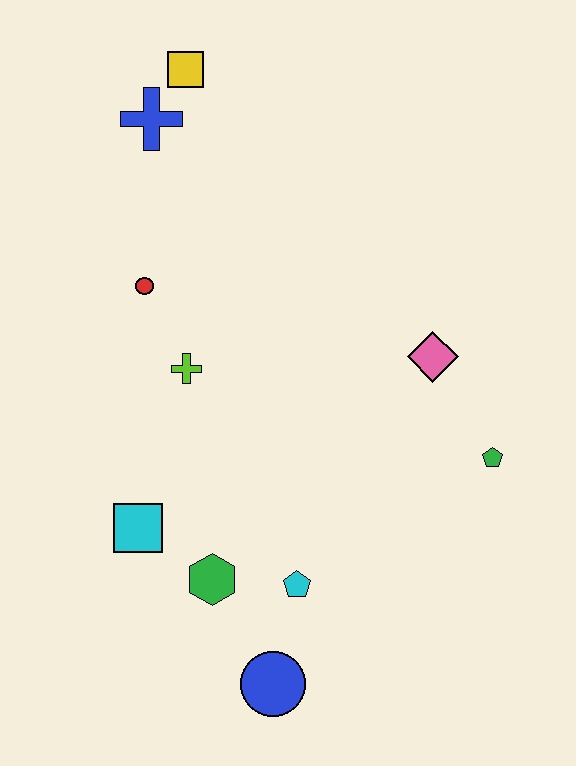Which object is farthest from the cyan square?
The yellow square is farthest from the cyan square.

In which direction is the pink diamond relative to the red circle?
The pink diamond is to the right of the red circle.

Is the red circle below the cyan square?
No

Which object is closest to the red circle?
The lime cross is closest to the red circle.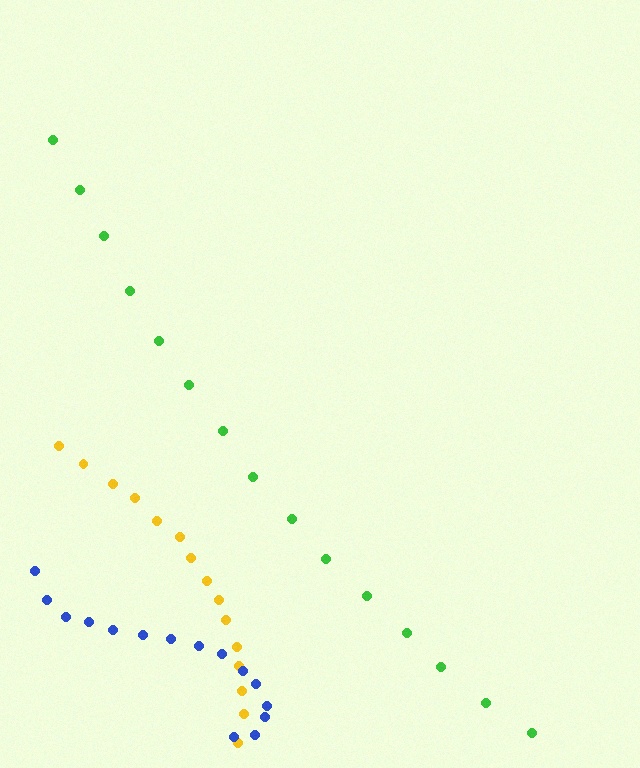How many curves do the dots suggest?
There are 3 distinct paths.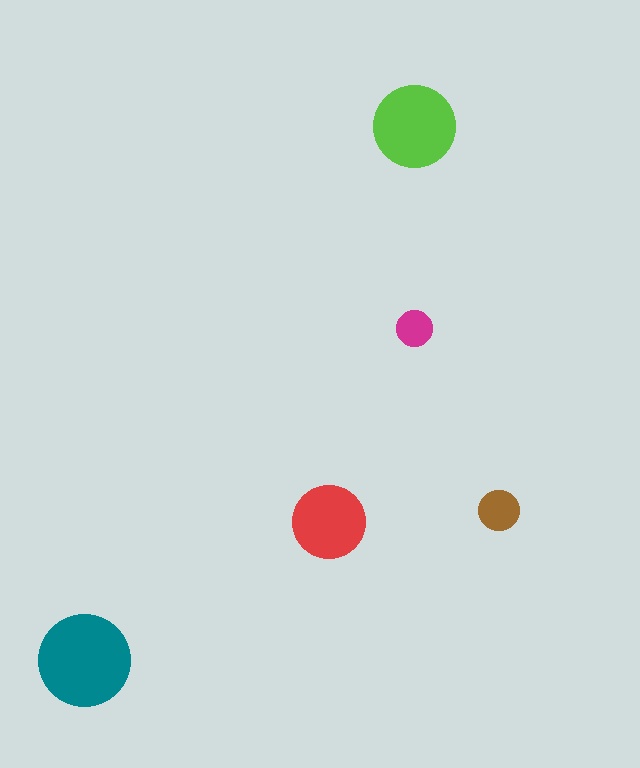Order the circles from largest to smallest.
the teal one, the lime one, the red one, the brown one, the magenta one.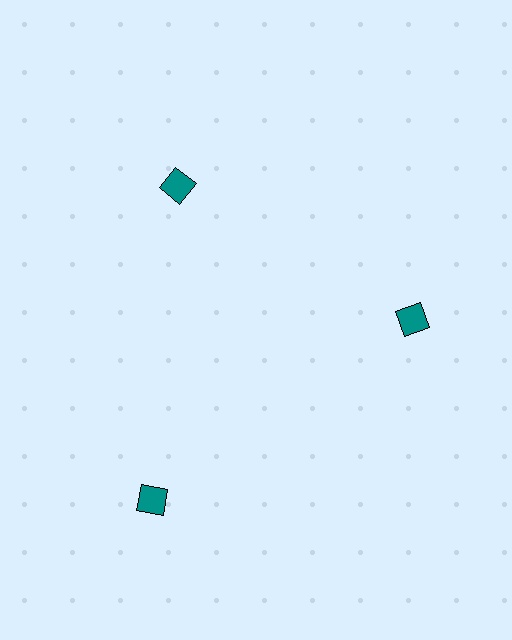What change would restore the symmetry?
The symmetry would be restored by moving it inward, back onto the ring so that all 3 squares sit at equal angles and equal distance from the center.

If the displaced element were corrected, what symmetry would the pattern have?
It would have 3-fold rotational symmetry — the pattern would map onto itself every 120 degrees.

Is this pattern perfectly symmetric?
No. The 3 teal squares are arranged in a ring, but one element near the 7 o'clock position is pushed outward from the center, breaking the 3-fold rotational symmetry.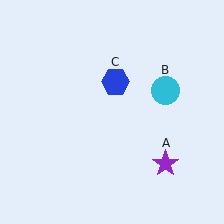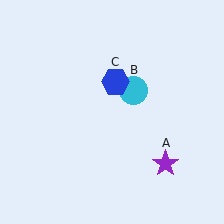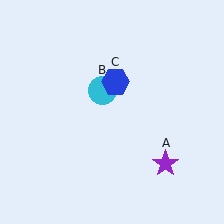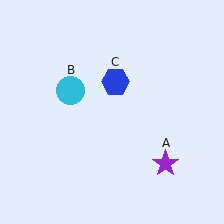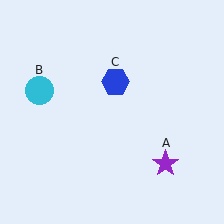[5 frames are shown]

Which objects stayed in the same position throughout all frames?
Purple star (object A) and blue hexagon (object C) remained stationary.